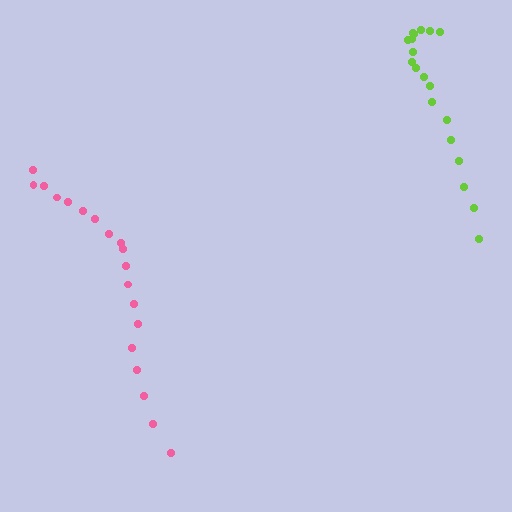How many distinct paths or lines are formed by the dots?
There are 2 distinct paths.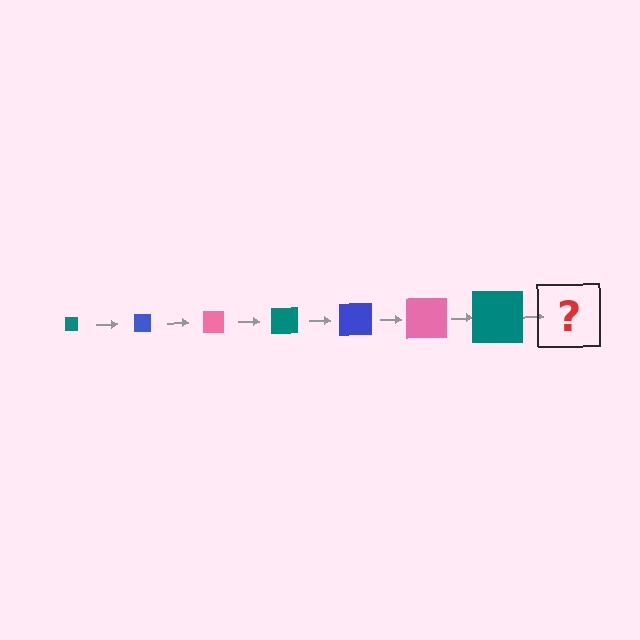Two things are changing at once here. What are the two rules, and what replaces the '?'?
The two rules are that the square grows larger each step and the color cycles through teal, blue, and pink. The '?' should be a blue square, larger than the previous one.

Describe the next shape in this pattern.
It should be a blue square, larger than the previous one.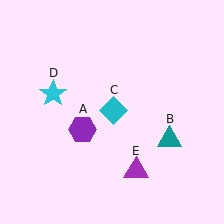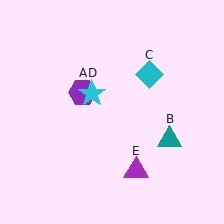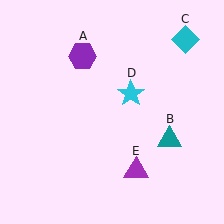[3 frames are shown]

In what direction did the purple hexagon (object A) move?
The purple hexagon (object A) moved up.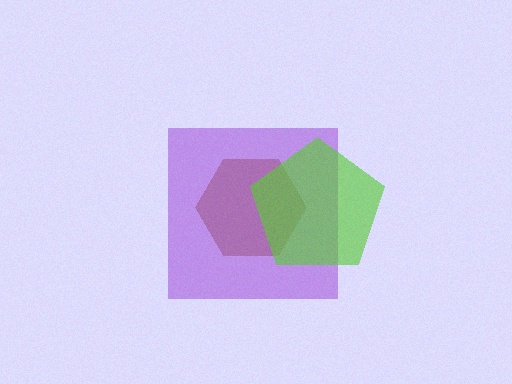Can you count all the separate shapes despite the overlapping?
Yes, there are 3 separate shapes.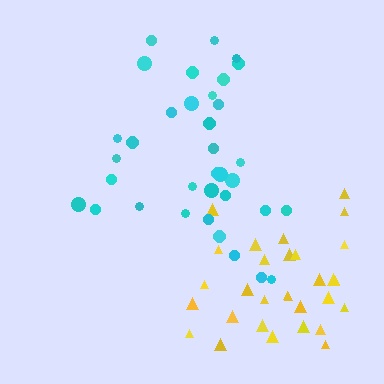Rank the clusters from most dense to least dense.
yellow, cyan.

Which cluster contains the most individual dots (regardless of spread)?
Cyan (35).